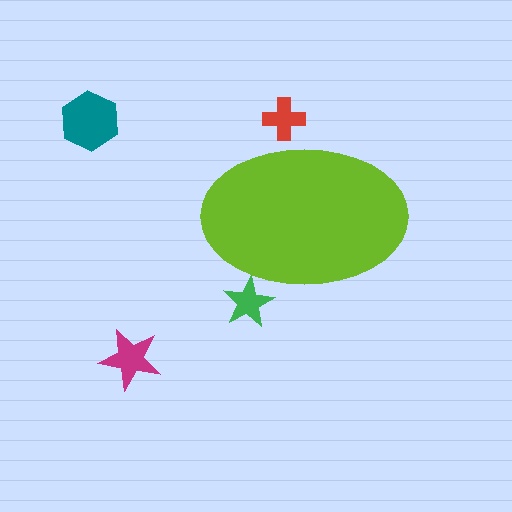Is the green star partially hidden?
Yes, the green star is partially hidden behind the lime ellipse.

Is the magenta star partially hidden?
No, the magenta star is fully visible.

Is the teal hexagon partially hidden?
No, the teal hexagon is fully visible.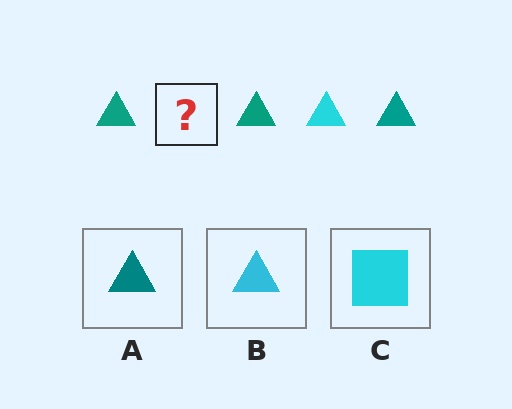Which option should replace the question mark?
Option B.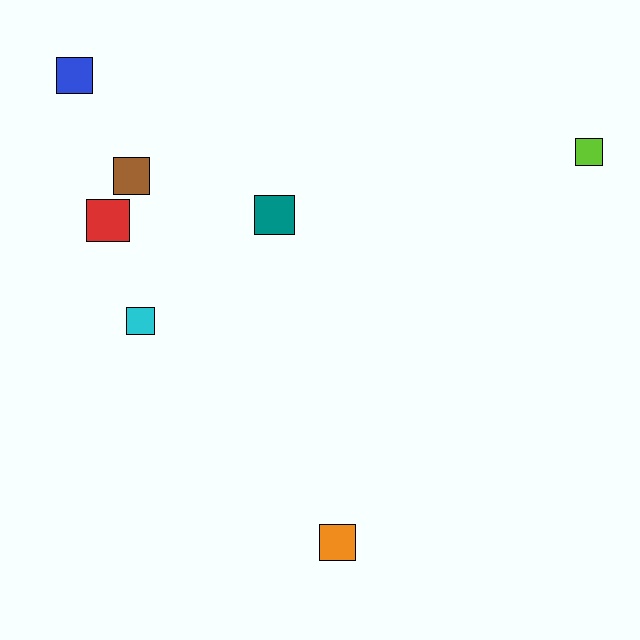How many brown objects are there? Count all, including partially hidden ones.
There is 1 brown object.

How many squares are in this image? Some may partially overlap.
There are 7 squares.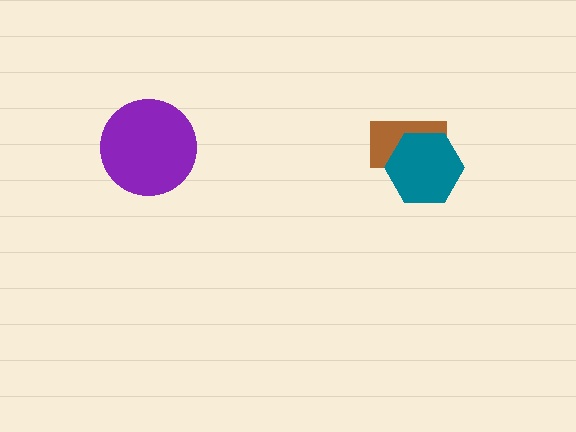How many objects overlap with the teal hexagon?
1 object overlaps with the teal hexagon.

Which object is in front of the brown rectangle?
The teal hexagon is in front of the brown rectangle.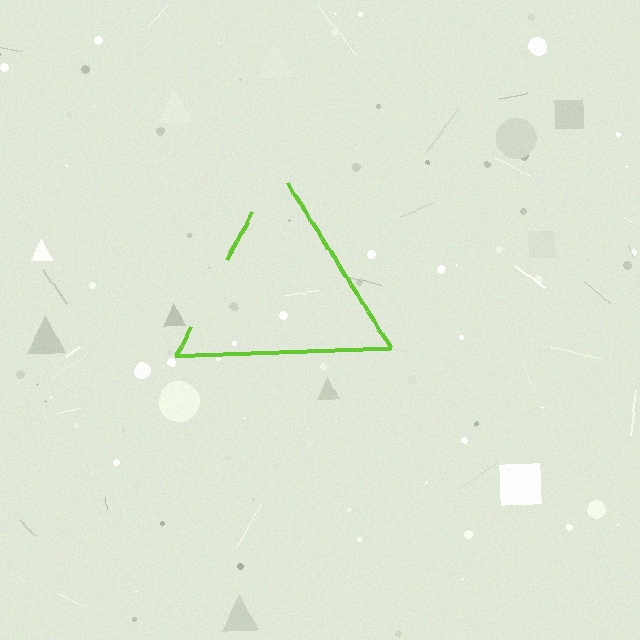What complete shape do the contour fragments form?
The contour fragments form a triangle.